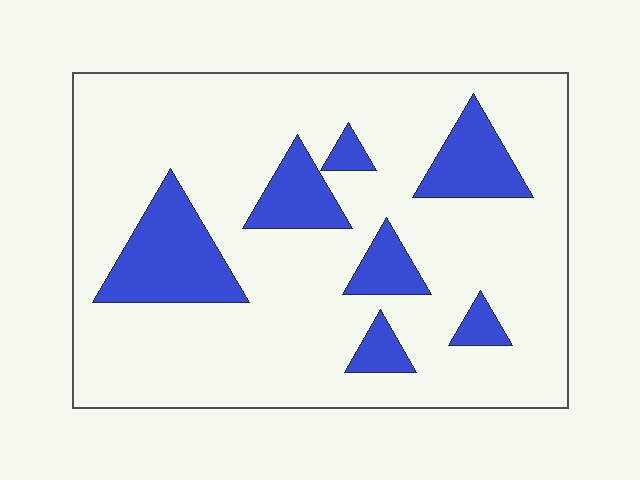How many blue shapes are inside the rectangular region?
7.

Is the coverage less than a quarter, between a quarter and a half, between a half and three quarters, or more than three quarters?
Less than a quarter.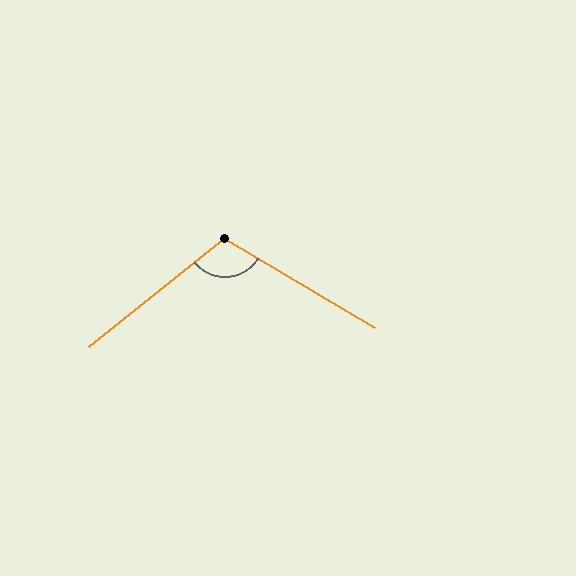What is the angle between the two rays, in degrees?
Approximately 111 degrees.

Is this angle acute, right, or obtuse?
It is obtuse.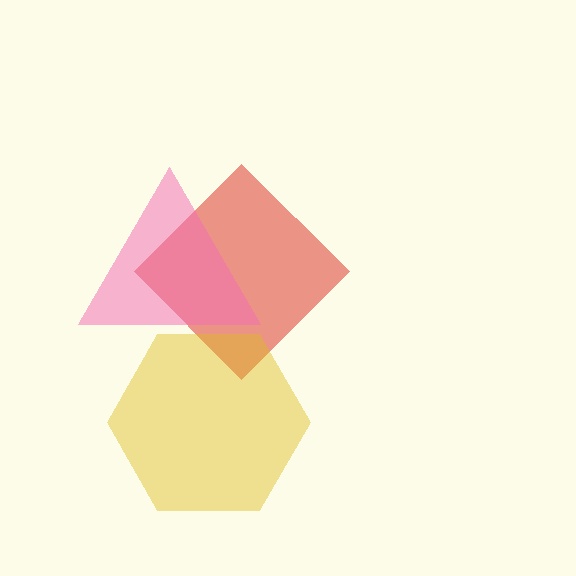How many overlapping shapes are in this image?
There are 3 overlapping shapes in the image.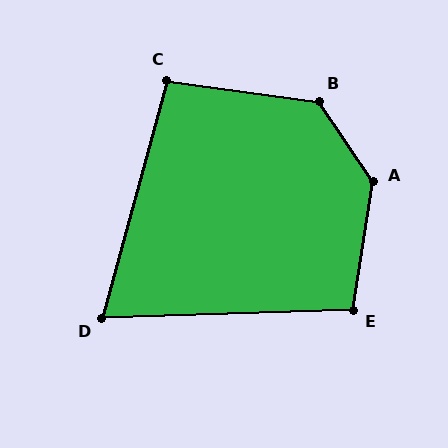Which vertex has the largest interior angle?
A, at approximately 137 degrees.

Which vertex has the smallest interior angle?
D, at approximately 73 degrees.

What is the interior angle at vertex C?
Approximately 97 degrees (obtuse).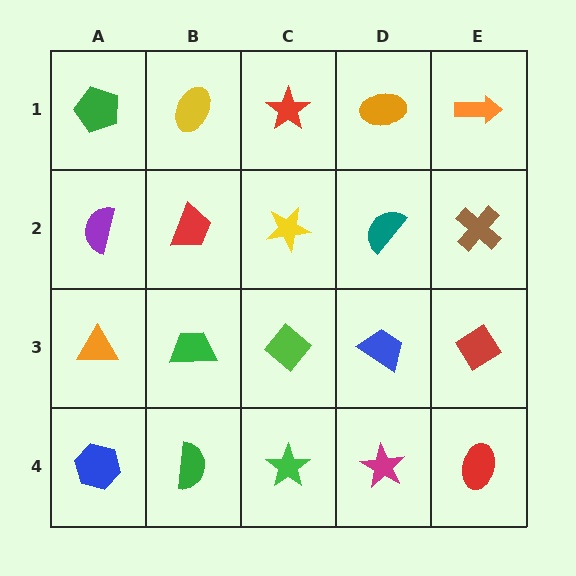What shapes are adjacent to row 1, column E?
A brown cross (row 2, column E), an orange ellipse (row 1, column D).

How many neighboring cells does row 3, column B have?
4.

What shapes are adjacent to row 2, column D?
An orange ellipse (row 1, column D), a blue trapezoid (row 3, column D), a yellow star (row 2, column C), a brown cross (row 2, column E).